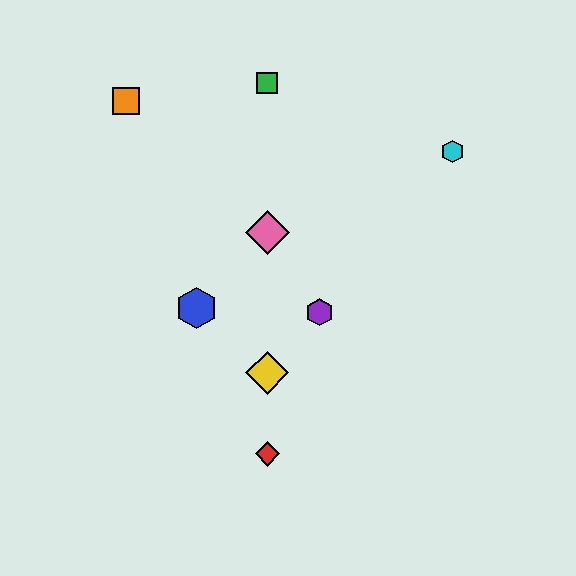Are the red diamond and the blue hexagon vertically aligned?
No, the red diamond is at x≈267 and the blue hexagon is at x≈196.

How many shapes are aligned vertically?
4 shapes (the red diamond, the green square, the yellow diamond, the pink diamond) are aligned vertically.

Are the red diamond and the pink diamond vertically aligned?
Yes, both are at x≈267.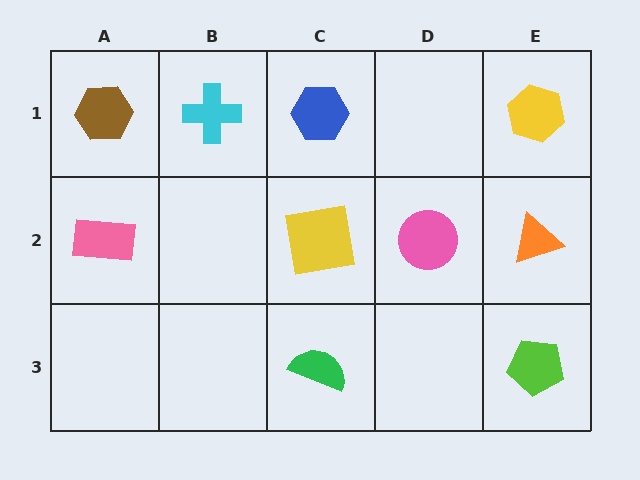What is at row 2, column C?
A yellow square.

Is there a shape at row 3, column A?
No, that cell is empty.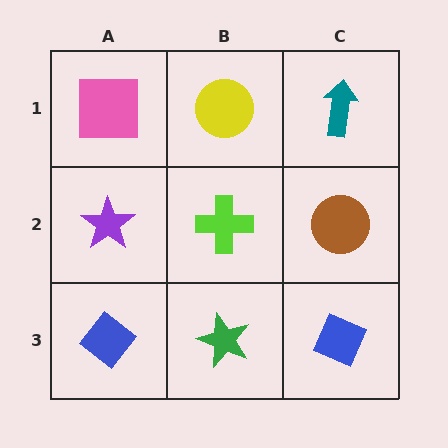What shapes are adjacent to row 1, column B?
A lime cross (row 2, column B), a pink square (row 1, column A), a teal arrow (row 1, column C).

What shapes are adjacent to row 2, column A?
A pink square (row 1, column A), a blue diamond (row 3, column A), a lime cross (row 2, column B).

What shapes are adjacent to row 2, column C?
A teal arrow (row 1, column C), a blue diamond (row 3, column C), a lime cross (row 2, column B).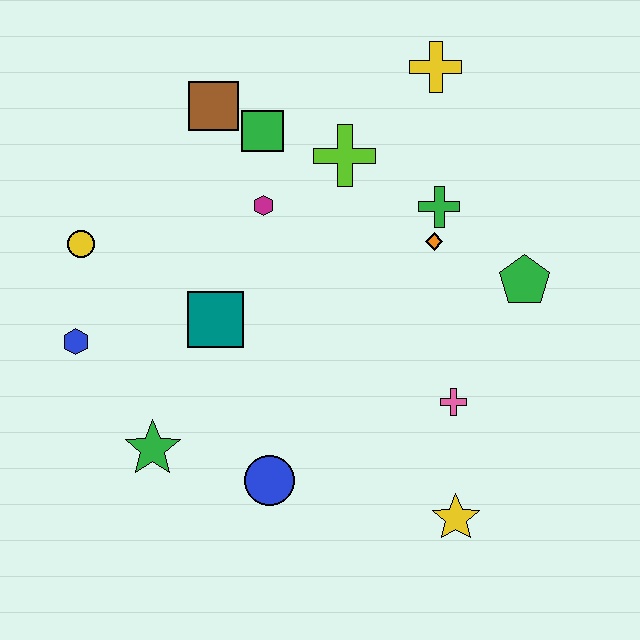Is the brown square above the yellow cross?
No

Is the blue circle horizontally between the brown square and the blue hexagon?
No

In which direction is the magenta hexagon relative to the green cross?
The magenta hexagon is to the left of the green cross.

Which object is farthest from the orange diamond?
The blue hexagon is farthest from the orange diamond.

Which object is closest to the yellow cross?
The lime cross is closest to the yellow cross.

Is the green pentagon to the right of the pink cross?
Yes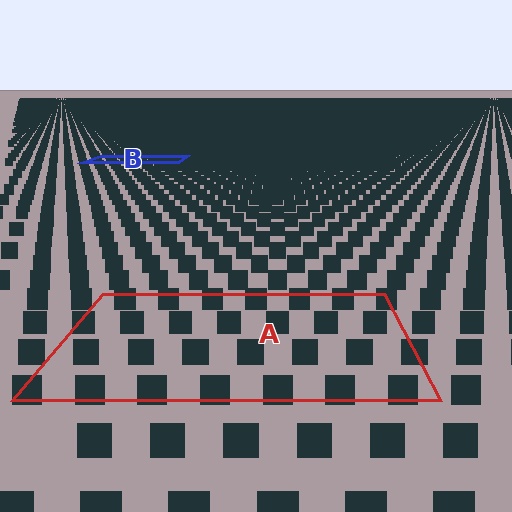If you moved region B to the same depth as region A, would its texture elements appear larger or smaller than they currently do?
They would appear larger. At a closer depth, the same texture elements are projected at a bigger on-screen size.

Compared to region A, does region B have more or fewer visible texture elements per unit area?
Region B has more texture elements per unit area — they are packed more densely because it is farther away.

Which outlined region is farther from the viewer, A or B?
Region B is farther from the viewer — the texture elements inside it appear smaller and more densely packed.